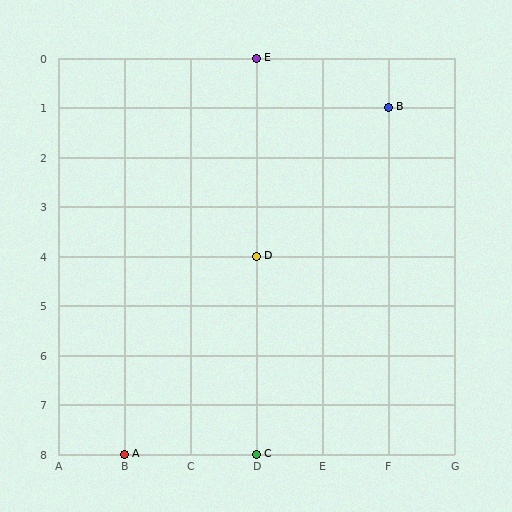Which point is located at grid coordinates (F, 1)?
Point B is at (F, 1).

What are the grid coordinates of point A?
Point A is at grid coordinates (B, 8).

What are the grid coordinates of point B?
Point B is at grid coordinates (F, 1).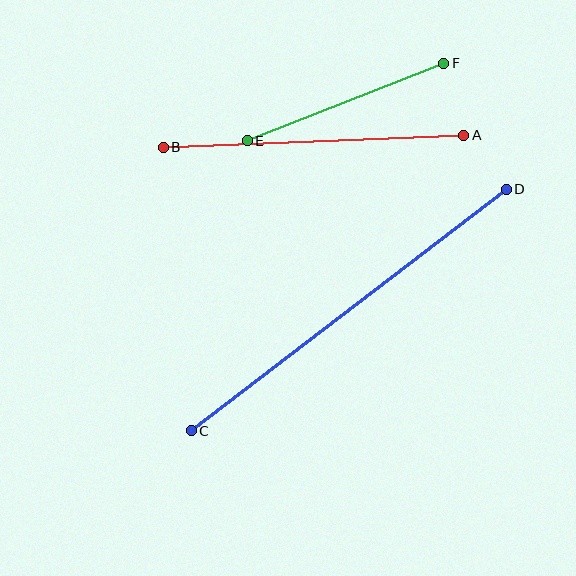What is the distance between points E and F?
The distance is approximately 211 pixels.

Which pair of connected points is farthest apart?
Points C and D are farthest apart.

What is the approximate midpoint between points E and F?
The midpoint is at approximately (345, 102) pixels.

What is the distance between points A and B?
The distance is approximately 301 pixels.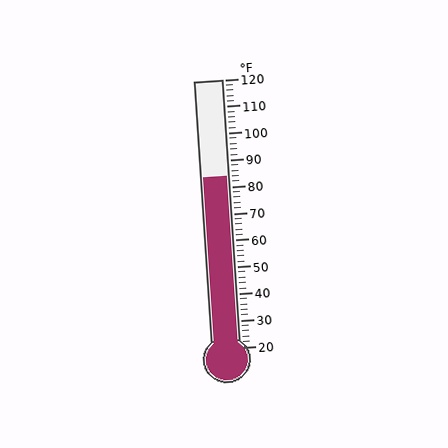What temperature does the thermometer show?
The thermometer shows approximately 84°F.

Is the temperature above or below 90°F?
The temperature is below 90°F.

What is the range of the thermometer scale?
The thermometer scale ranges from 20°F to 120°F.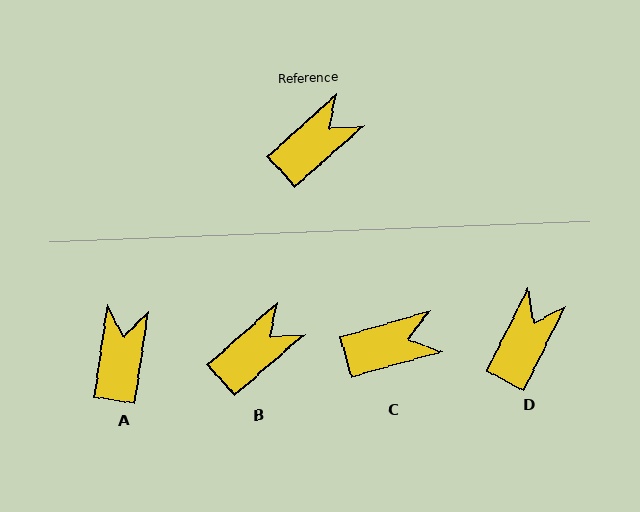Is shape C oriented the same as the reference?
No, it is off by about 26 degrees.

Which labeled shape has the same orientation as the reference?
B.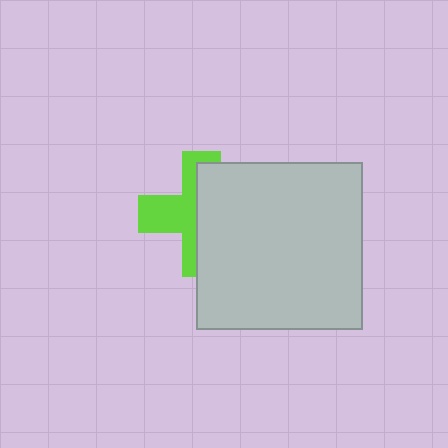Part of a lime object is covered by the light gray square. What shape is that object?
It is a cross.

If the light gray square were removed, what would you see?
You would see the complete lime cross.